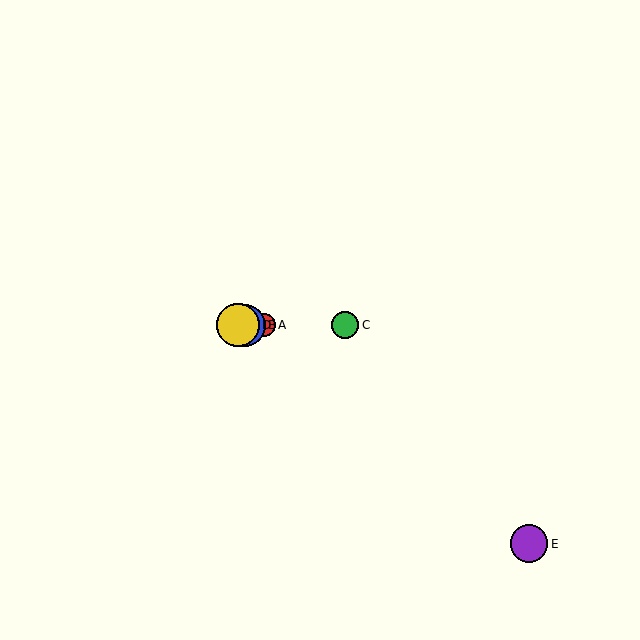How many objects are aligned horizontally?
4 objects (A, B, C, D) are aligned horizontally.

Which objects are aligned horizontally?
Objects A, B, C, D are aligned horizontally.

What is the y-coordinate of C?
Object C is at y≈325.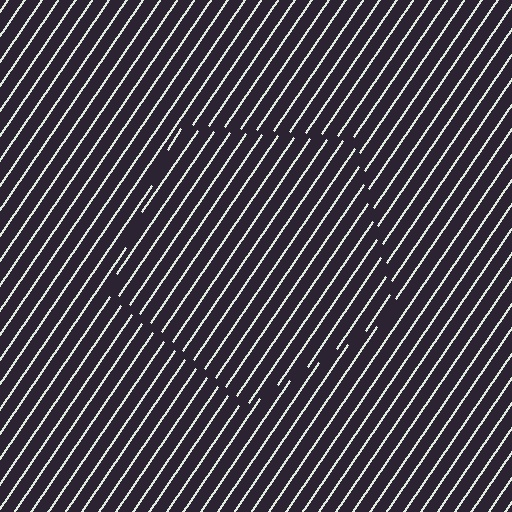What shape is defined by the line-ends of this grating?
An illusory pentagon. The interior of the shape contains the same grating, shifted by half a period — the contour is defined by the phase discontinuity where line-ends from the inner and outer gratings abut.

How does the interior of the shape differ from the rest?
The interior of the shape contains the same grating, shifted by half a period — the contour is defined by the phase discontinuity where line-ends from the inner and outer gratings abut.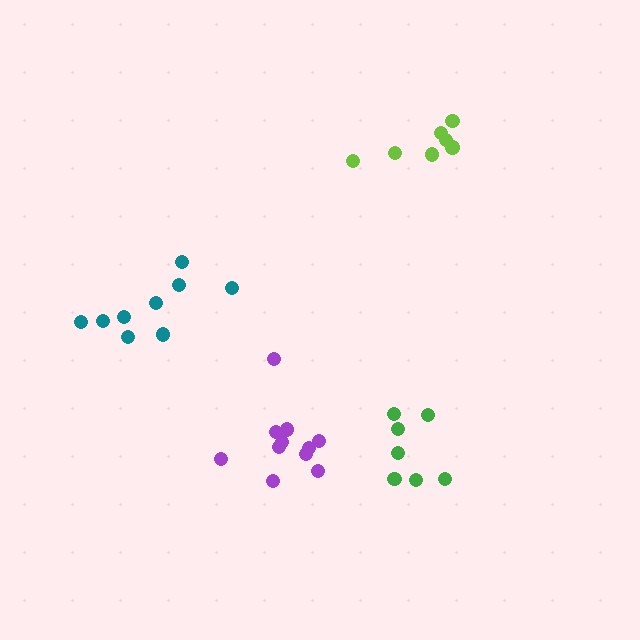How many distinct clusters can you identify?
There are 4 distinct clusters.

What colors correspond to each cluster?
The clusters are colored: green, teal, lime, purple.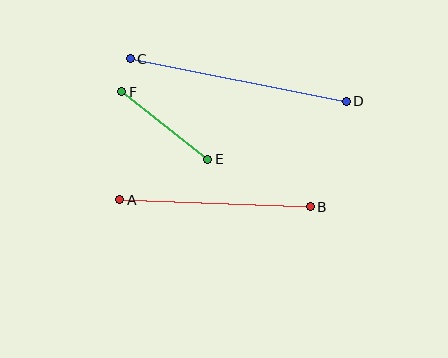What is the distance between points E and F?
The distance is approximately 109 pixels.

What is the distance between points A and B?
The distance is approximately 190 pixels.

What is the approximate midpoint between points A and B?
The midpoint is at approximately (215, 203) pixels.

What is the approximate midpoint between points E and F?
The midpoint is at approximately (165, 126) pixels.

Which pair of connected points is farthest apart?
Points C and D are farthest apart.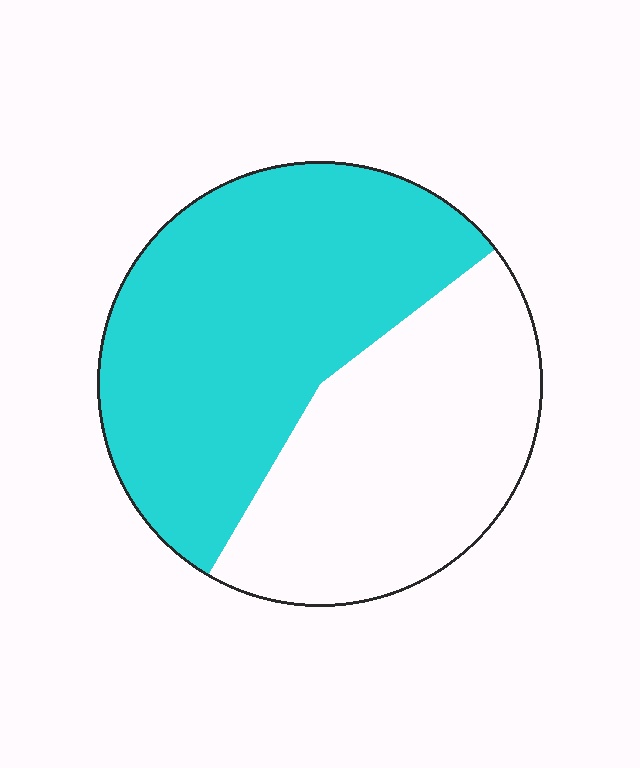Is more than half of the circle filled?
Yes.